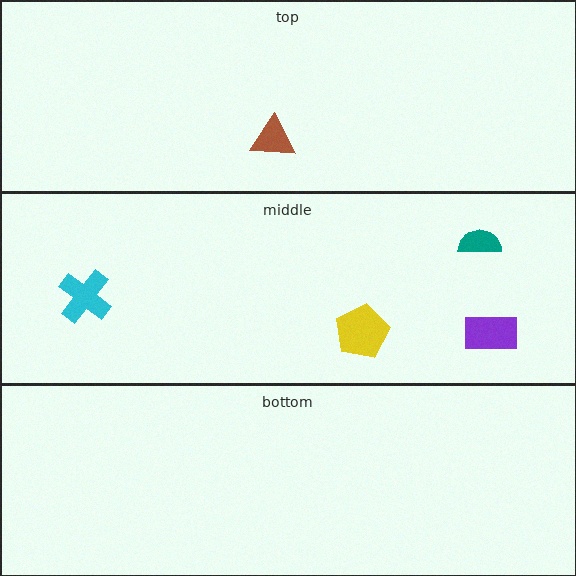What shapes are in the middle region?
The teal semicircle, the yellow pentagon, the cyan cross, the purple rectangle.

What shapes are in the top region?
The brown triangle.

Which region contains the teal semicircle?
The middle region.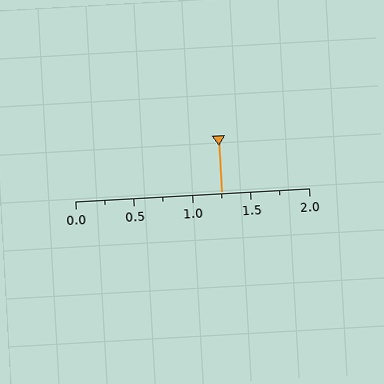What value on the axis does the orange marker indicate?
The marker indicates approximately 1.25.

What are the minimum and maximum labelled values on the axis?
The axis runs from 0.0 to 2.0.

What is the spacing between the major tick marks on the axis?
The major ticks are spaced 0.5 apart.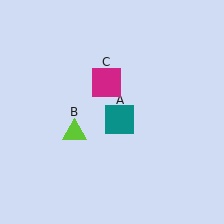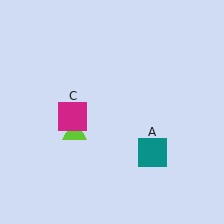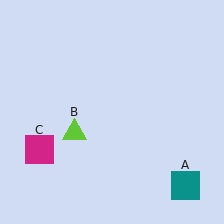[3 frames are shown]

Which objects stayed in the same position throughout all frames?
Lime triangle (object B) remained stationary.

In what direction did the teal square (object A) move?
The teal square (object A) moved down and to the right.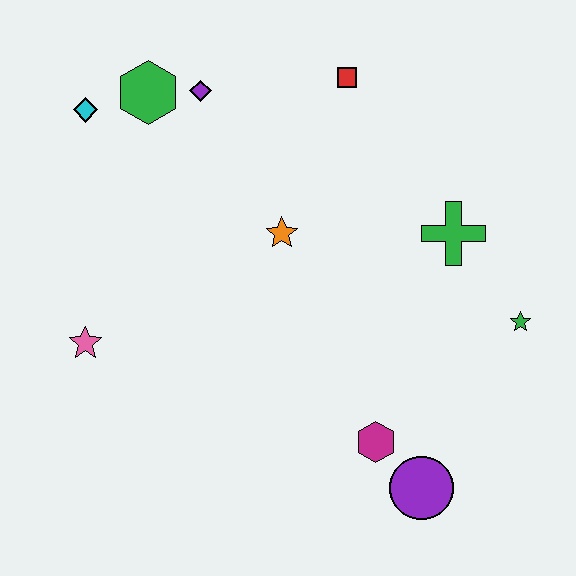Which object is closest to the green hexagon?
The purple diamond is closest to the green hexagon.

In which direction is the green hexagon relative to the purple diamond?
The green hexagon is to the left of the purple diamond.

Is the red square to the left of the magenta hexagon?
Yes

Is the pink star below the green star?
Yes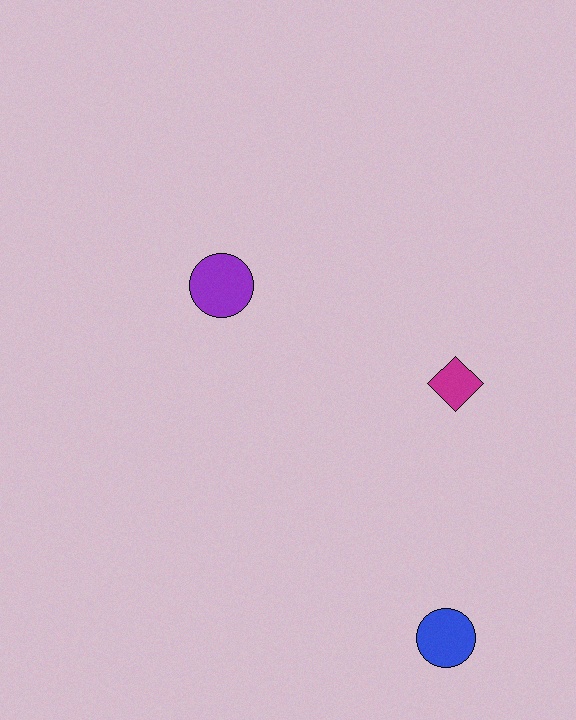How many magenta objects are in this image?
There is 1 magenta object.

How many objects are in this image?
There are 3 objects.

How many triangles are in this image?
There are no triangles.